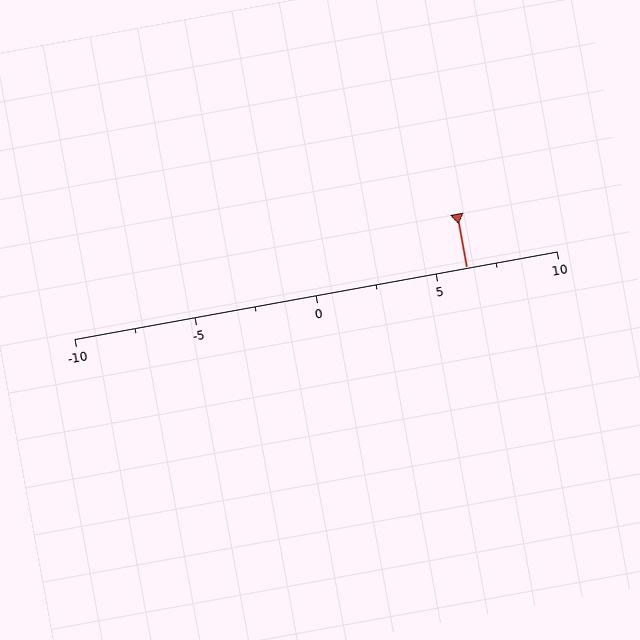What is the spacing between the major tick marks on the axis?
The major ticks are spaced 5 apart.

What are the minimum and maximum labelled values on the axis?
The axis runs from -10 to 10.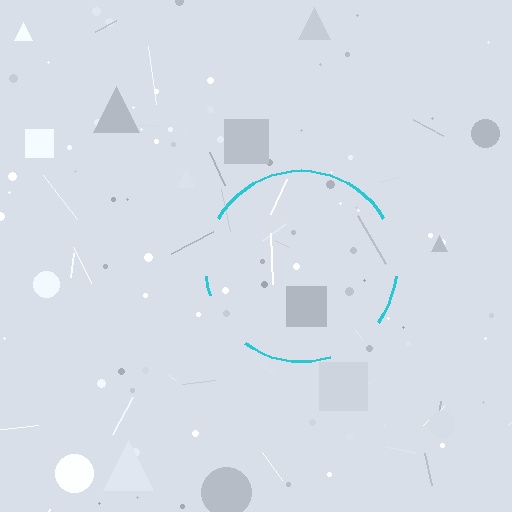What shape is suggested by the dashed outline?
The dashed outline suggests a circle.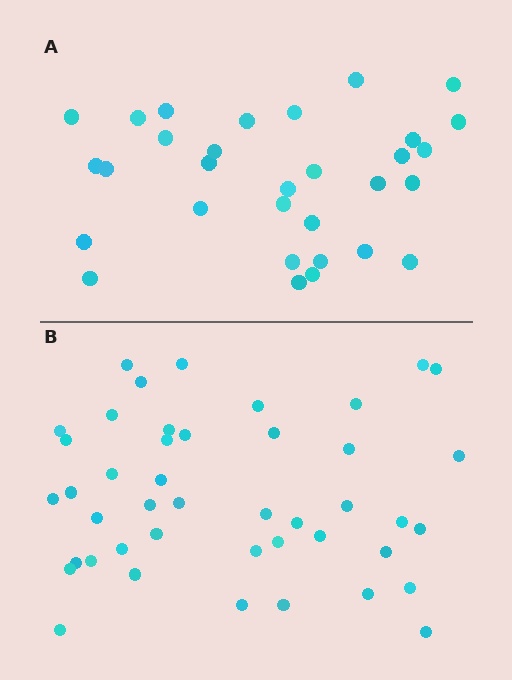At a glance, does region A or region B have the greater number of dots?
Region B (the bottom region) has more dots.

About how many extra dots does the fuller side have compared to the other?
Region B has approximately 15 more dots than region A.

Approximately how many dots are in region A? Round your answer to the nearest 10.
About 30 dots. (The exact count is 31, which rounds to 30.)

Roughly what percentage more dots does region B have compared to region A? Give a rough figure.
About 40% more.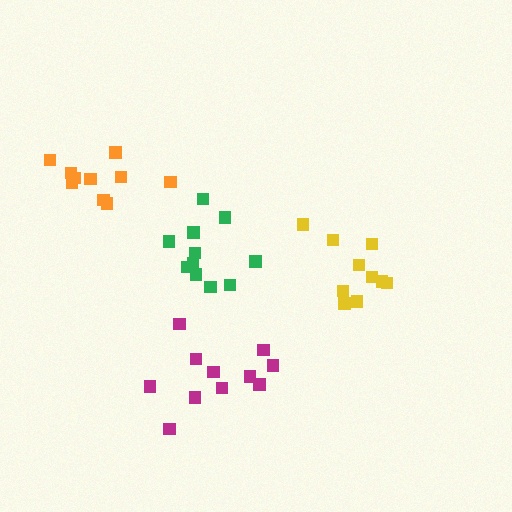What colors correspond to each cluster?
The clusters are colored: green, yellow, magenta, orange.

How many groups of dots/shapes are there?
There are 4 groups.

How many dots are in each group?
Group 1: 11 dots, Group 2: 10 dots, Group 3: 11 dots, Group 4: 10 dots (42 total).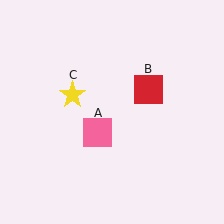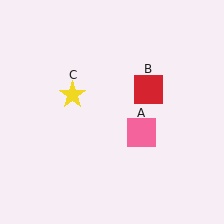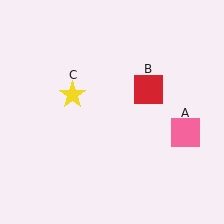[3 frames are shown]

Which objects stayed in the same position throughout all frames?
Red square (object B) and yellow star (object C) remained stationary.